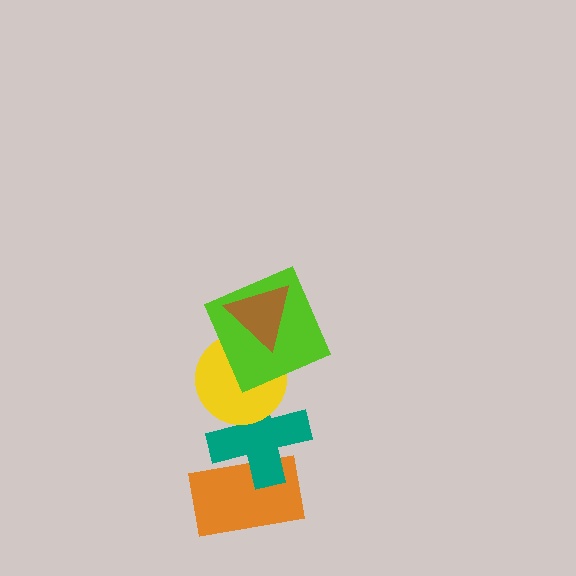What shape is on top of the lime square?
The brown triangle is on top of the lime square.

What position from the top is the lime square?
The lime square is 2nd from the top.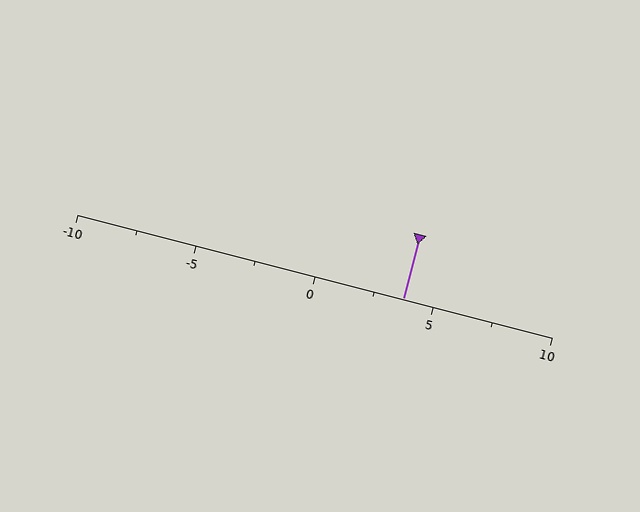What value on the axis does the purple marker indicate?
The marker indicates approximately 3.8.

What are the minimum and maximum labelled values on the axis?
The axis runs from -10 to 10.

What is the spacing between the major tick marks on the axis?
The major ticks are spaced 5 apart.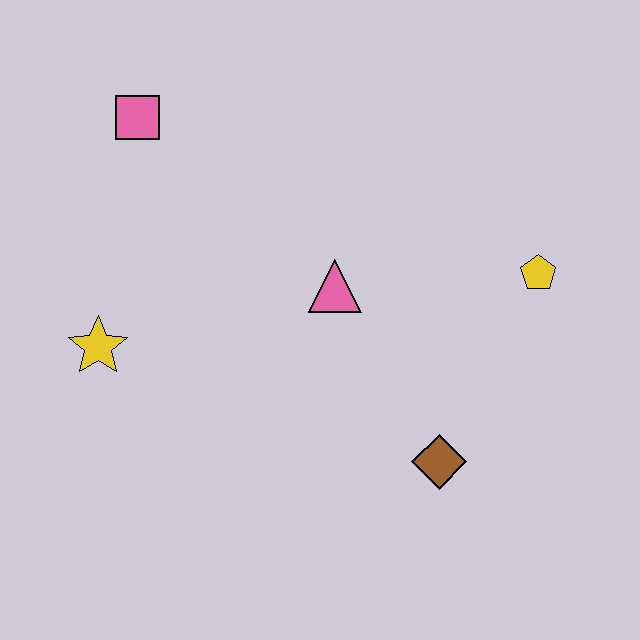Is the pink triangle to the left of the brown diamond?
Yes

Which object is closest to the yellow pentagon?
The pink triangle is closest to the yellow pentagon.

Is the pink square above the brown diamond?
Yes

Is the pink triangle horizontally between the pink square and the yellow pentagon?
Yes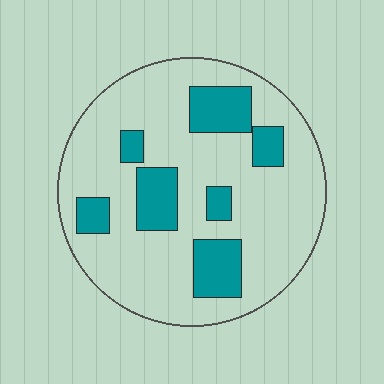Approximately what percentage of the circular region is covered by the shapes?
Approximately 20%.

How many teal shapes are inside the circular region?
7.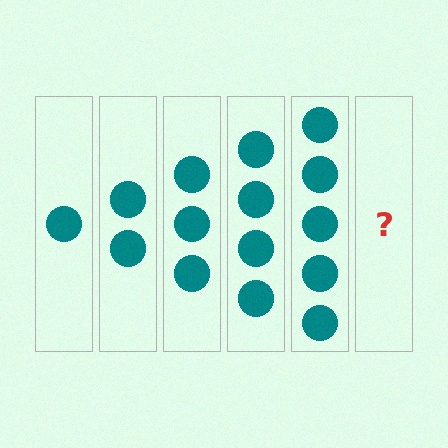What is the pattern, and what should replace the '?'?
The pattern is that each step adds one more circle. The '?' should be 6 circles.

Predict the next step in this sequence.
The next step is 6 circles.